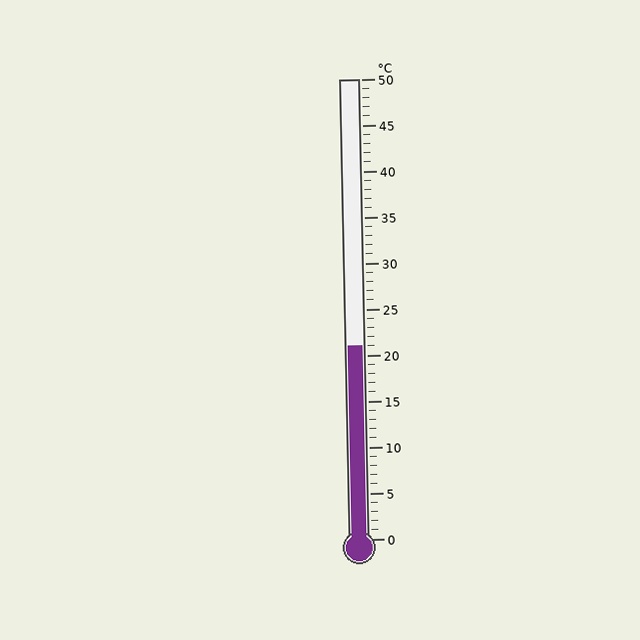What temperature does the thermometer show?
The thermometer shows approximately 21°C.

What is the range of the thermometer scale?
The thermometer scale ranges from 0°C to 50°C.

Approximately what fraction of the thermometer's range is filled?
The thermometer is filled to approximately 40% of its range.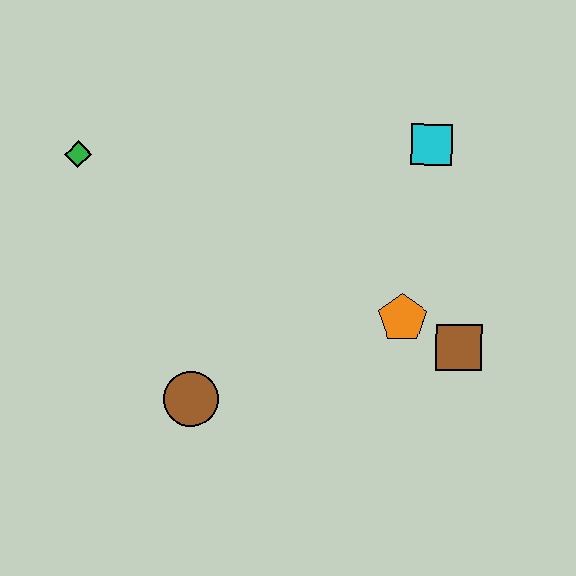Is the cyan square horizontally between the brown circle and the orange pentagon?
No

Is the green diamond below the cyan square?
Yes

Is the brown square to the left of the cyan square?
No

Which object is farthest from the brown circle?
The cyan square is farthest from the brown circle.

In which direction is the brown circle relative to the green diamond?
The brown circle is below the green diamond.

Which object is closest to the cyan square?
The orange pentagon is closest to the cyan square.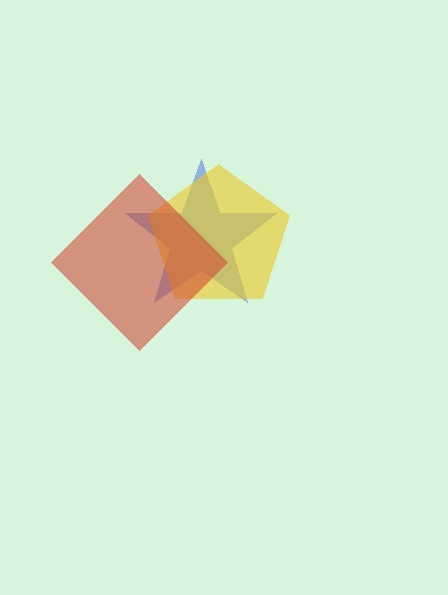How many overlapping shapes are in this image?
There are 3 overlapping shapes in the image.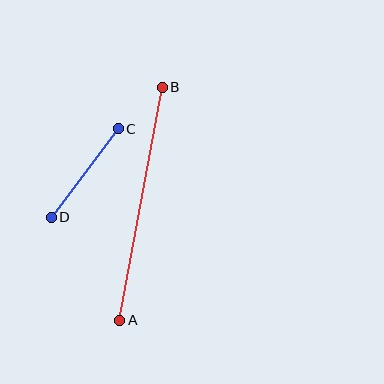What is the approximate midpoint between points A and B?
The midpoint is at approximately (141, 204) pixels.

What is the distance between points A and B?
The distance is approximately 237 pixels.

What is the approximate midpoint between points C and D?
The midpoint is at approximately (85, 173) pixels.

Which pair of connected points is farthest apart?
Points A and B are farthest apart.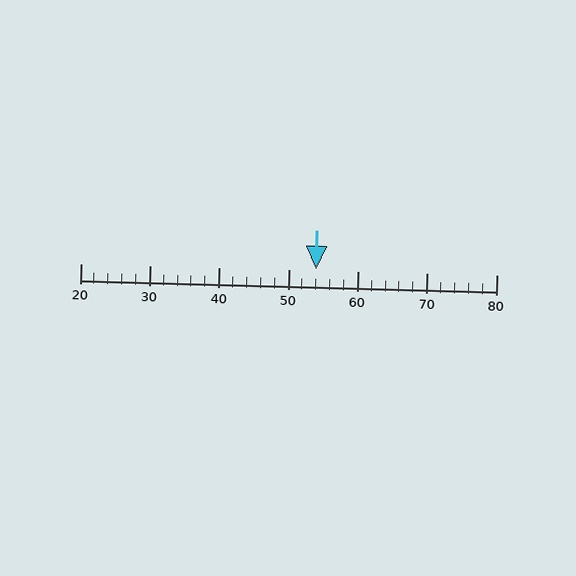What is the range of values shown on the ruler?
The ruler shows values from 20 to 80.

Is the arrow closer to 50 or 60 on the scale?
The arrow is closer to 50.